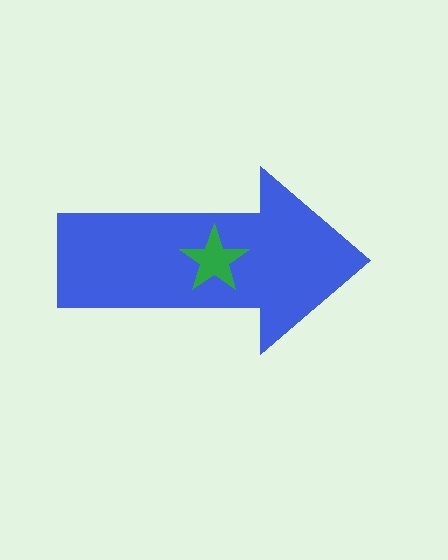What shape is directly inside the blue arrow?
The green star.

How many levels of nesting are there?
2.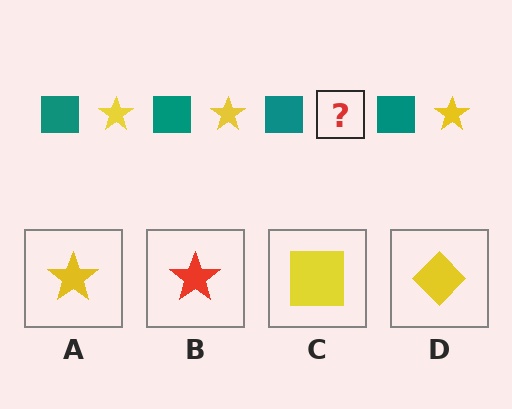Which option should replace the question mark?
Option A.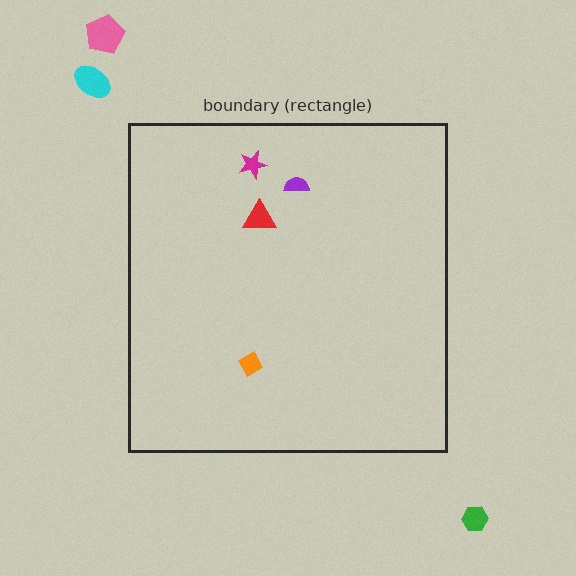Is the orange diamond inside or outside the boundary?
Inside.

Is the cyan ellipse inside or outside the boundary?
Outside.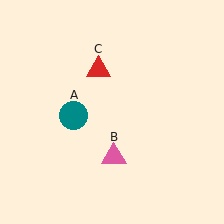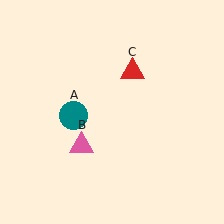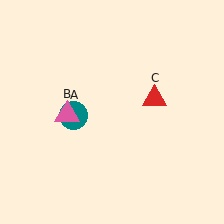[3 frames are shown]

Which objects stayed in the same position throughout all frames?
Teal circle (object A) remained stationary.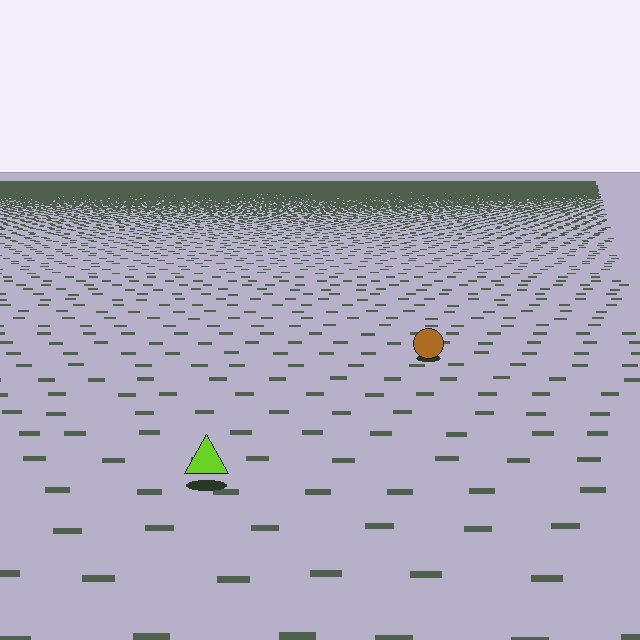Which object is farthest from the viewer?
The brown circle is farthest from the viewer. It appears smaller and the ground texture around it is denser.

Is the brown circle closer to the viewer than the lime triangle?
No. The lime triangle is closer — you can tell from the texture gradient: the ground texture is coarser near it.